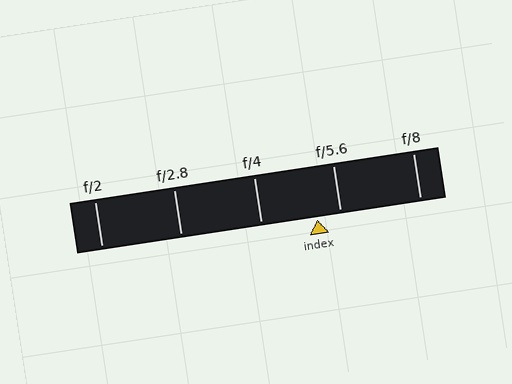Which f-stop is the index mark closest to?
The index mark is closest to f/5.6.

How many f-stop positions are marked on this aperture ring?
There are 5 f-stop positions marked.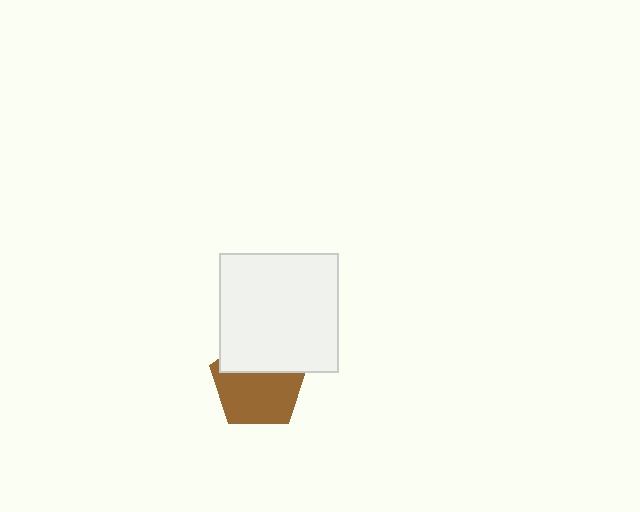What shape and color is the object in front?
The object in front is a white square.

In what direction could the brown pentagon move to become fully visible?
The brown pentagon could move down. That would shift it out from behind the white square entirely.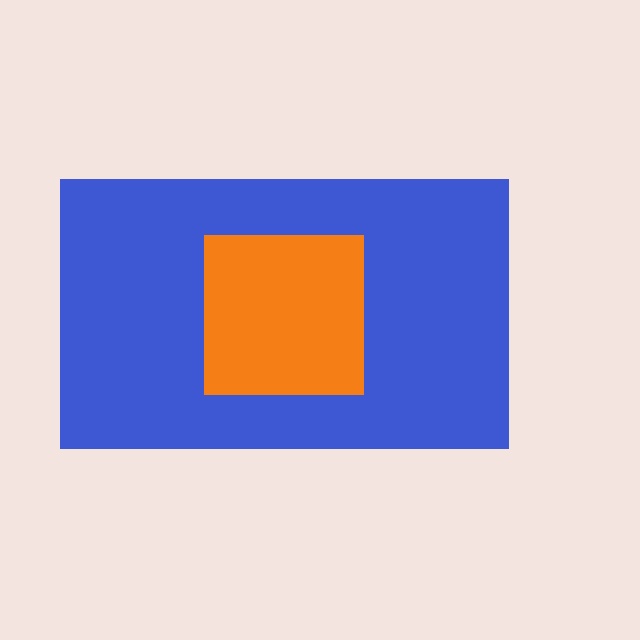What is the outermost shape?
The blue rectangle.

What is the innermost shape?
The orange square.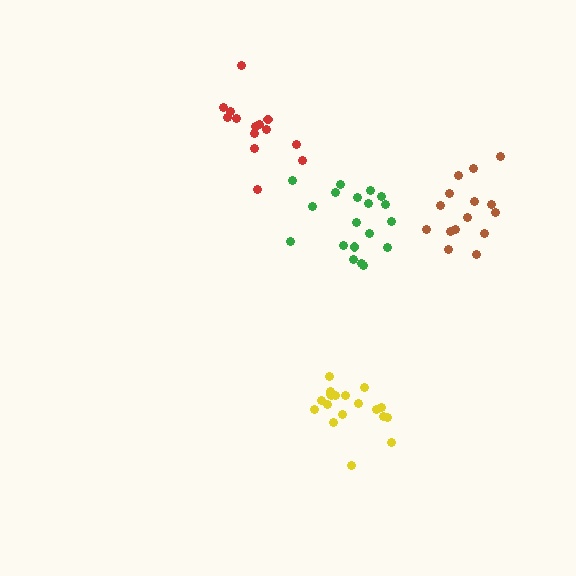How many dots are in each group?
Group 1: 19 dots, Group 2: 19 dots, Group 3: 15 dots, Group 4: 14 dots (67 total).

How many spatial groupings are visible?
There are 4 spatial groupings.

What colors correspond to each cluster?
The clusters are colored: green, yellow, brown, red.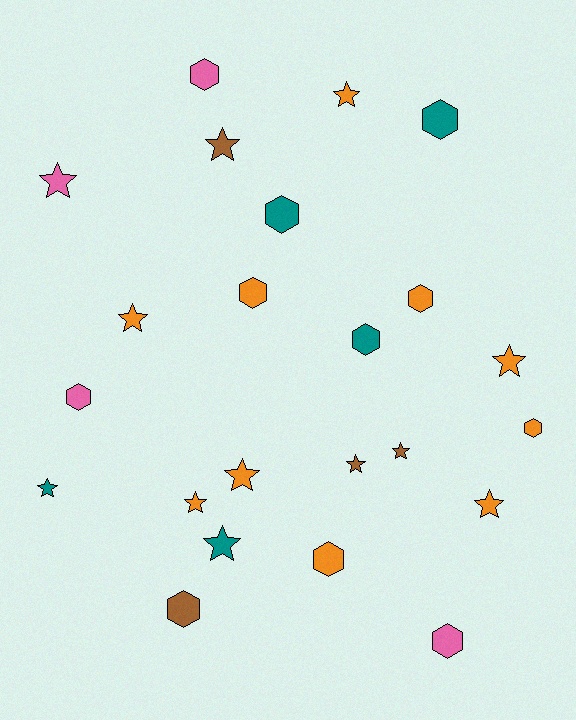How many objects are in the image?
There are 23 objects.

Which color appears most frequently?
Orange, with 10 objects.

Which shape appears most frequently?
Star, with 12 objects.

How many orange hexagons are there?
There are 4 orange hexagons.